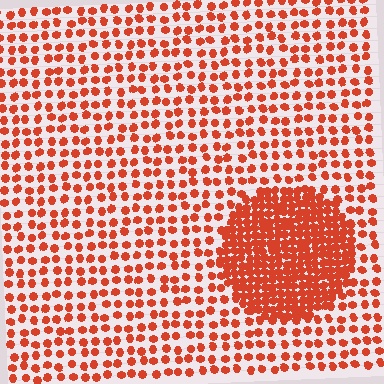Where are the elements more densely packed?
The elements are more densely packed inside the circle boundary.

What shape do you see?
I see a circle.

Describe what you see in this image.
The image contains small red elements arranged at two different densities. A circle-shaped region is visible where the elements are more densely packed than the surrounding area.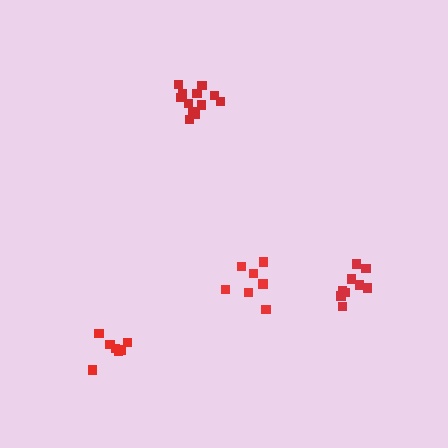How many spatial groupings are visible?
There are 4 spatial groupings.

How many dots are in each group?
Group 1: 13 dots, Group 2: 7 dots, Group 3: 9 dots, Group 4: 7 dots (36 total).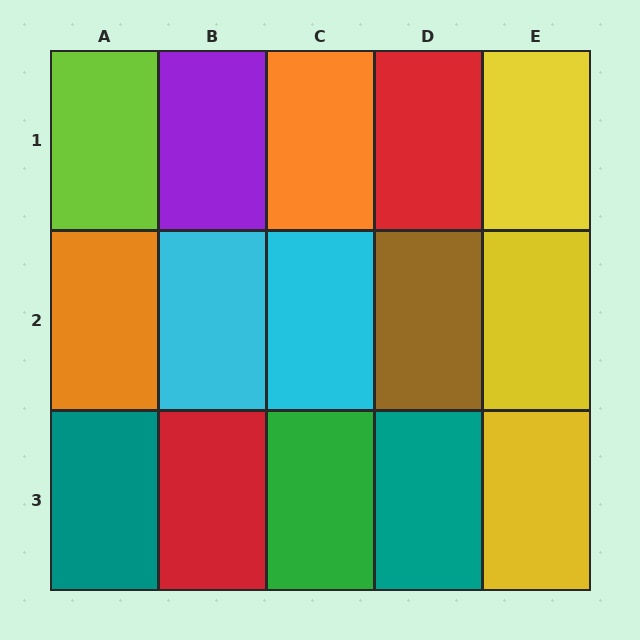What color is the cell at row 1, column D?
Red.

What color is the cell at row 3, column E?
Yellow.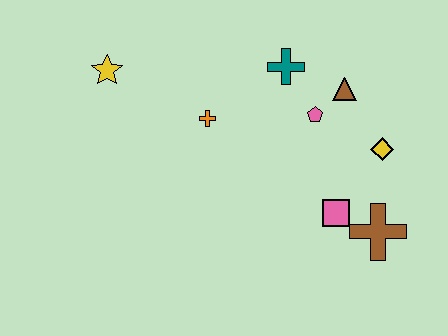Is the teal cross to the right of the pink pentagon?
No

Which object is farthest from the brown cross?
The yellow star is farthest from the brown cross.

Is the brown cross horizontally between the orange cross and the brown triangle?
No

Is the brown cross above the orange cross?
No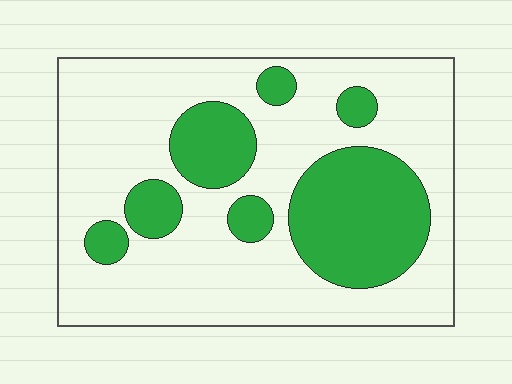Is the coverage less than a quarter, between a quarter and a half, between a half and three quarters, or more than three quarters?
Between a quarter and a half.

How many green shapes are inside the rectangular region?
7.